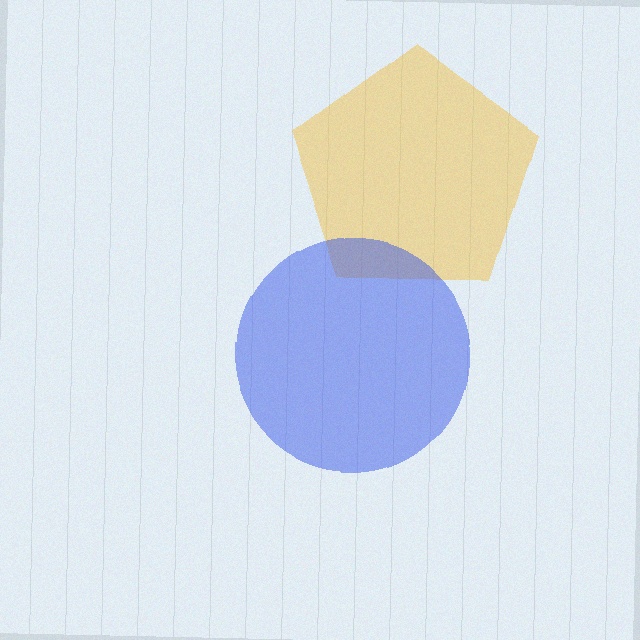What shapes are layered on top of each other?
The layered shapes are: a yellow pentagon, a blue circle.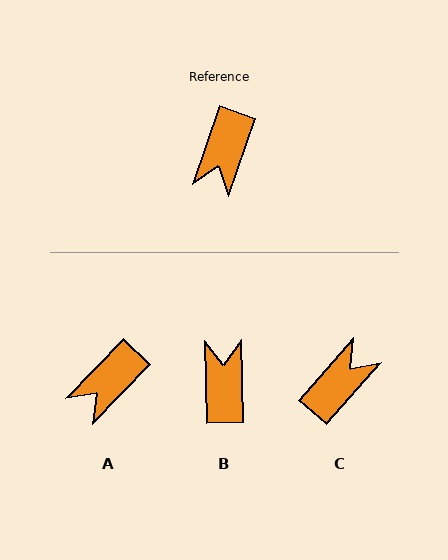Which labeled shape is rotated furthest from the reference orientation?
B, about 160 degrees away.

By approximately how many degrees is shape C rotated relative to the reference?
Approximately 158 degrees counter-clockwise.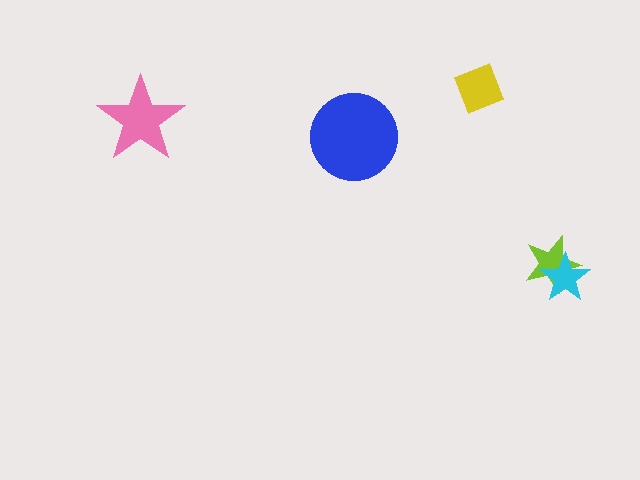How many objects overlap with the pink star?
0 objects overlap with the pink star.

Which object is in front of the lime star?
The cyan star is in front of the lime star.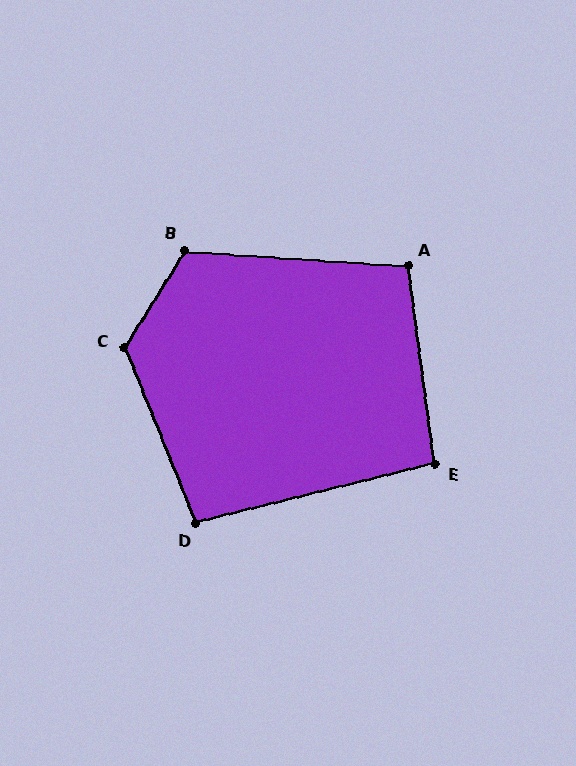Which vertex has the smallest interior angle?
E, at approximately 96 degrees.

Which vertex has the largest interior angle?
C, at approximately 126 degrees.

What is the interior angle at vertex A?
Approximately 101 degrees (obtuse).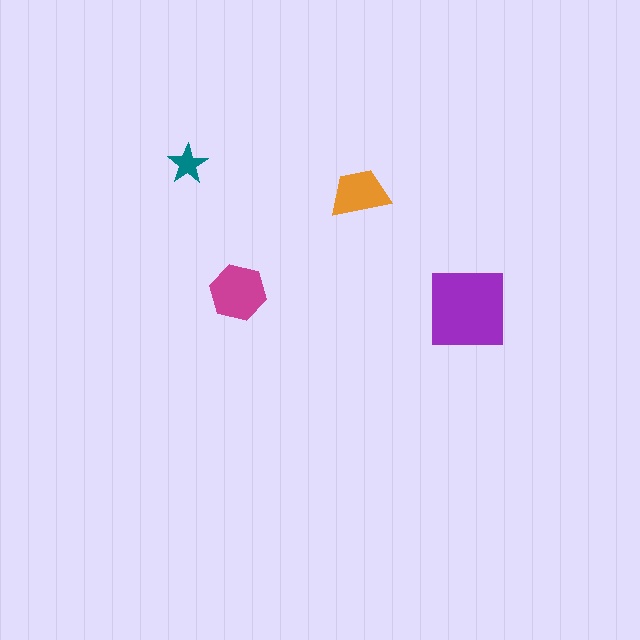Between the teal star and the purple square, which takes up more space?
The purple square.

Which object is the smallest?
The teal star.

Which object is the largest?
The purple square.